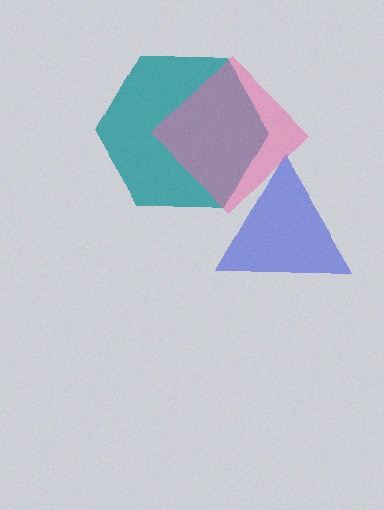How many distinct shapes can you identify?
There are 3 distinct shapes: a blue triangle, a teal hexagon, a pink diamond.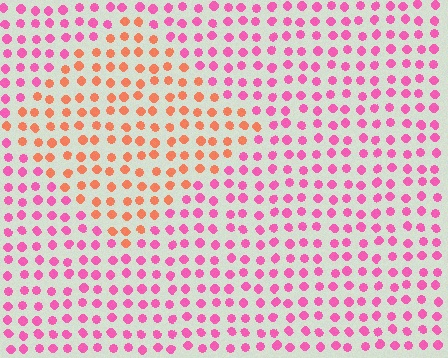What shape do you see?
I see a diamond.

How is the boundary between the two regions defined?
The boundary is defined purely by a slight shift in hue (about 48 degrees). Spacing, size, and orientation are identical on both sides.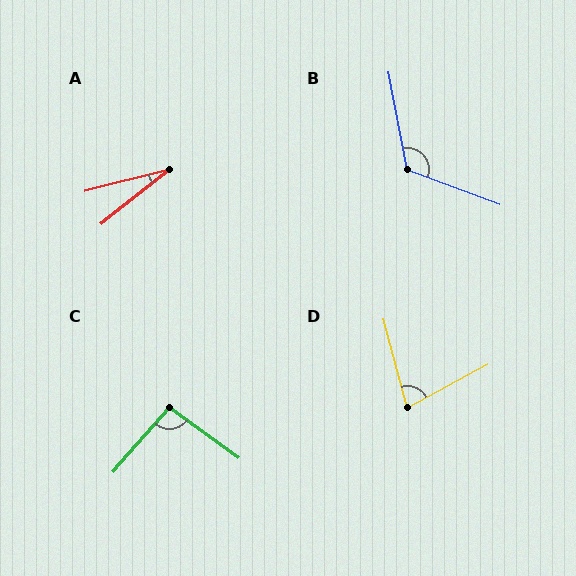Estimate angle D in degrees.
Approximately 76 degrees.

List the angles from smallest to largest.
A (24°), D (76°), C (95°), B (121°).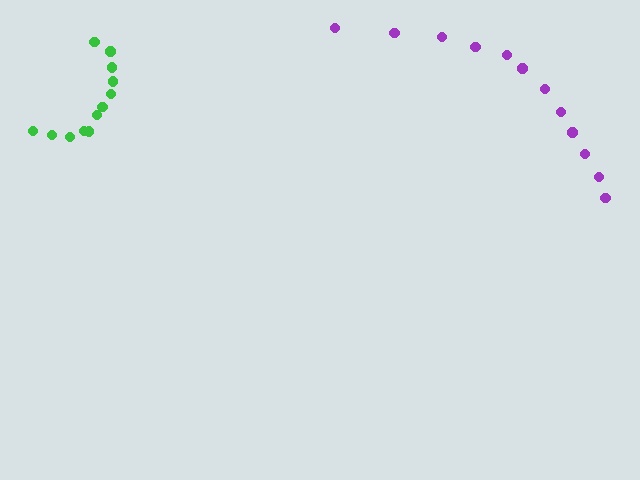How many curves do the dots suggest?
There are 2 distinct paths.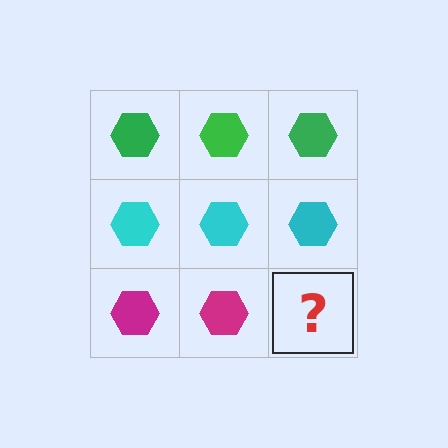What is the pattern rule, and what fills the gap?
The rule is that each row has a consistent color. The gap should be filled with a magenta hexagon.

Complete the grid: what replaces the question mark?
The question mark should be replaced with a magenta hexagon.